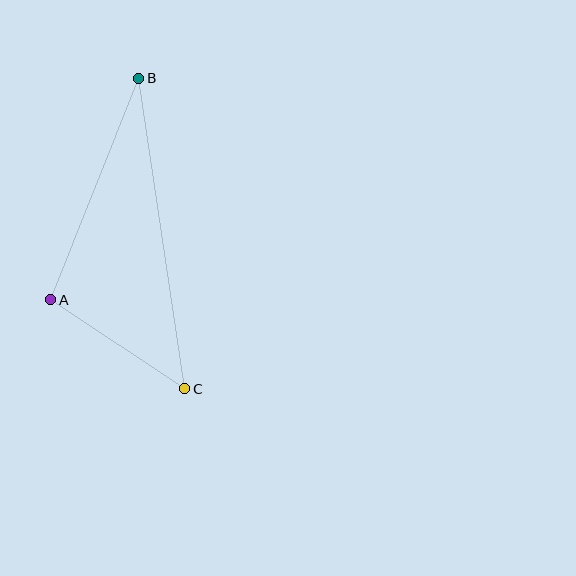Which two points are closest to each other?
Points A and C are closest to each other.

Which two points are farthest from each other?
Points B and C are farthest from each other.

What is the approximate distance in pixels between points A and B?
The distance between A and B is approximately 238 pixels.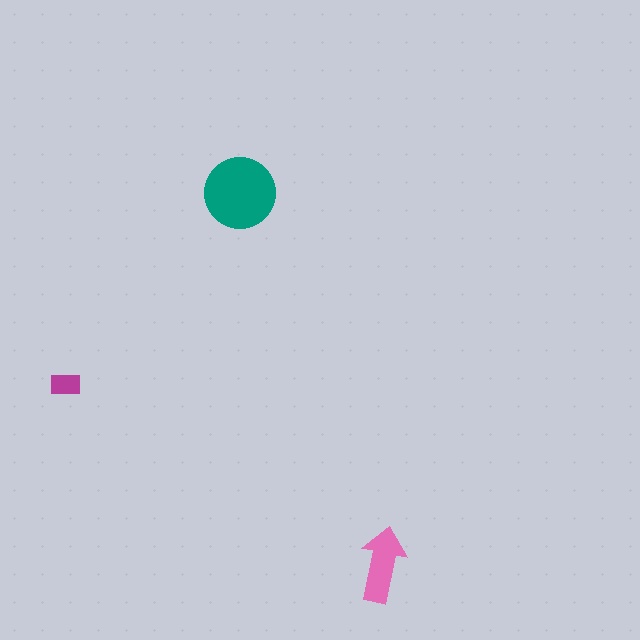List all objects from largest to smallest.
The teal circle, the pink arrow, the magenta rectangle.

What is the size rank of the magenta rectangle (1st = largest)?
3rd.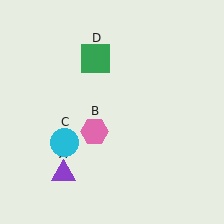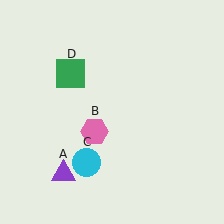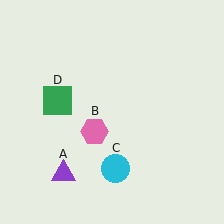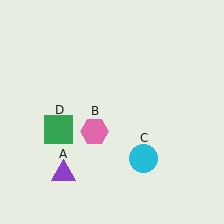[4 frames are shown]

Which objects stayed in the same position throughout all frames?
Purple triangle (object A) and pink hexagon (object B) remained stationary.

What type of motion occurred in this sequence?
The cyan circle (object C), green square (object D) rotated counterclockwise around the center of the scene.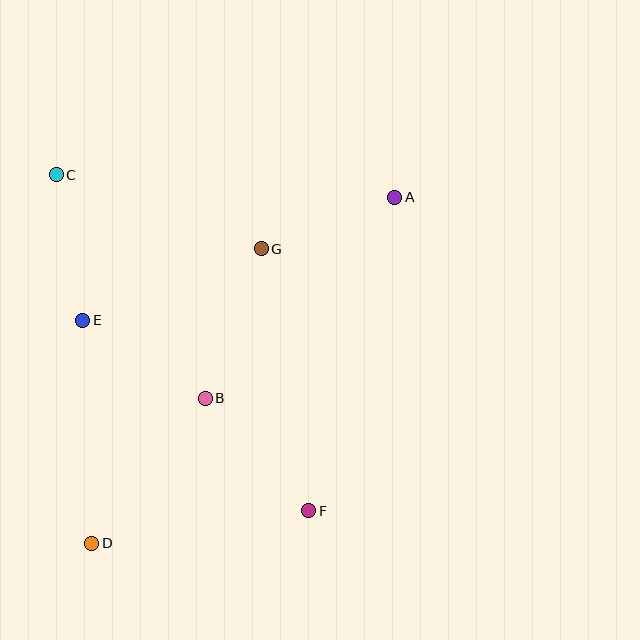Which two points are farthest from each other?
Points A and D are farthest from each other.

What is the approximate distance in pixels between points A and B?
The distance between A and B is approximately 276 pixels.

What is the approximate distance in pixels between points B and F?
The distance between B and F is approximately 153 pixels.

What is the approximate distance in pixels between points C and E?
The distance between C and E is approximately 148 pixels.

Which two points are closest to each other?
Points A and G are closest to each other.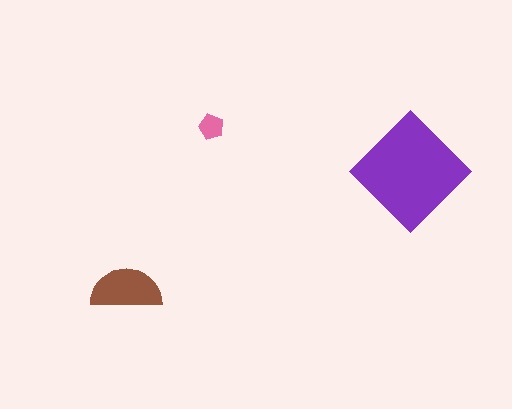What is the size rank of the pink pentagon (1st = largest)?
3rd.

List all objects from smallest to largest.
The pink pentagon, the brown semicircle, the purple diamond.